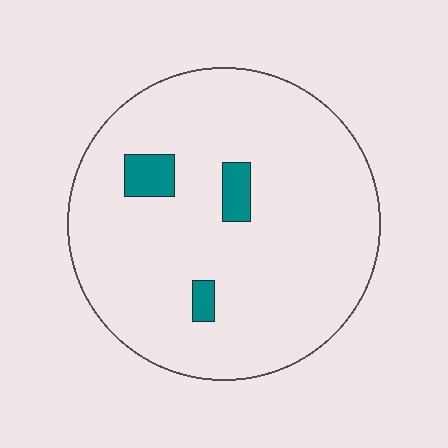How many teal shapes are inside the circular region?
3.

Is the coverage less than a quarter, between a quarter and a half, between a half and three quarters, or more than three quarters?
Less than a quarter.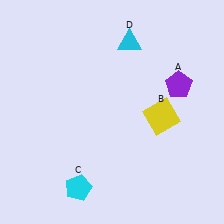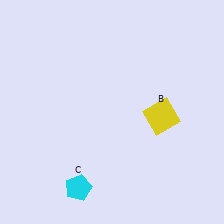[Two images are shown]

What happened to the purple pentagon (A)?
The purple pentagon (A) was removed in Image 2. It was in the top-right area of Image 1.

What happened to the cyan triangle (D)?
The cyan triangle (D) was removed in Image 2. It was in the top-right area of Image 1.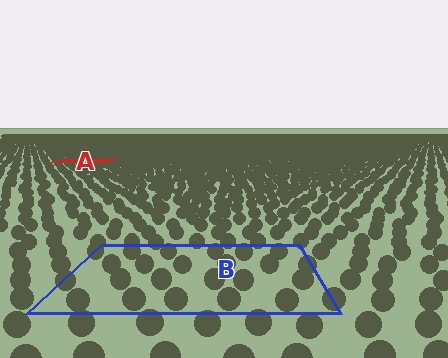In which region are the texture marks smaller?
The texture marks are smaller in region A, because it is farther away.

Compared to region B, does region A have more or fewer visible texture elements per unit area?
Region A has more texture elements per unit area — they are packed more densely because it is farther away.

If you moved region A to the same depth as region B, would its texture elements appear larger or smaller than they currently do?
They would appear larger. At a closer depth, the same texture elements are projected at a bigger on-screen size.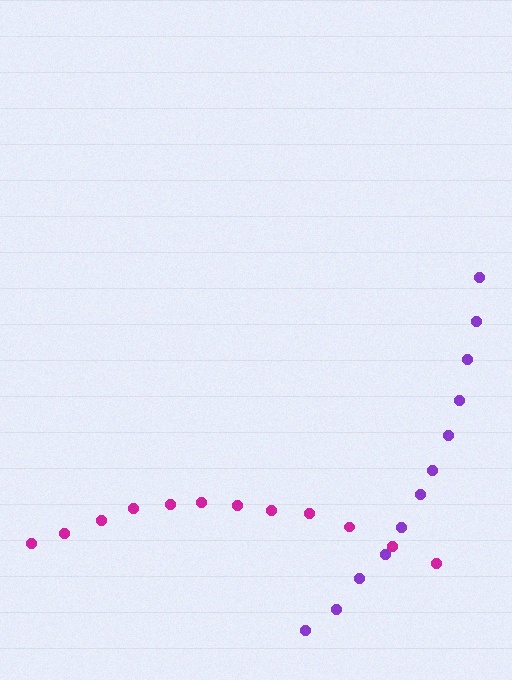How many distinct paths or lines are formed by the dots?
There are 2 distinct paths.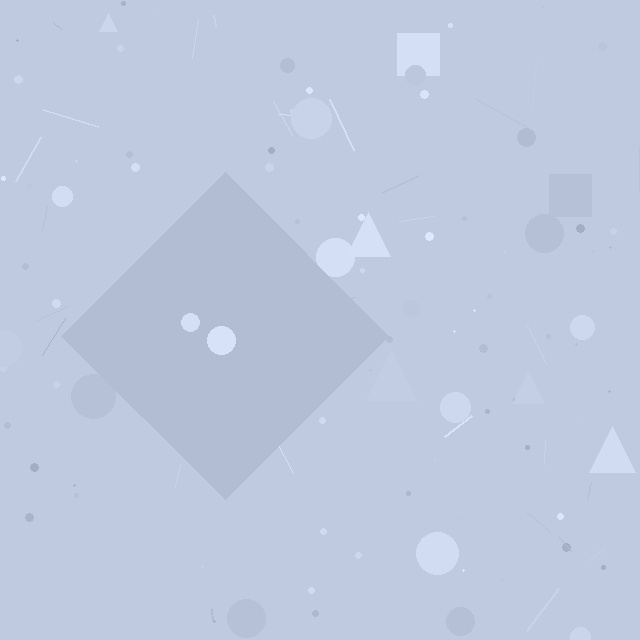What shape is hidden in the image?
A diamond is hidden in the image.